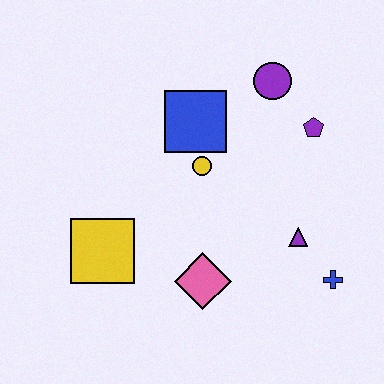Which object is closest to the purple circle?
The purple pentagon is closest to the purple circle.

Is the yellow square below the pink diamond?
No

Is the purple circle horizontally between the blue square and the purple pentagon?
Yes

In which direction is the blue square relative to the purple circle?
The blue square is to the left of the purple circle.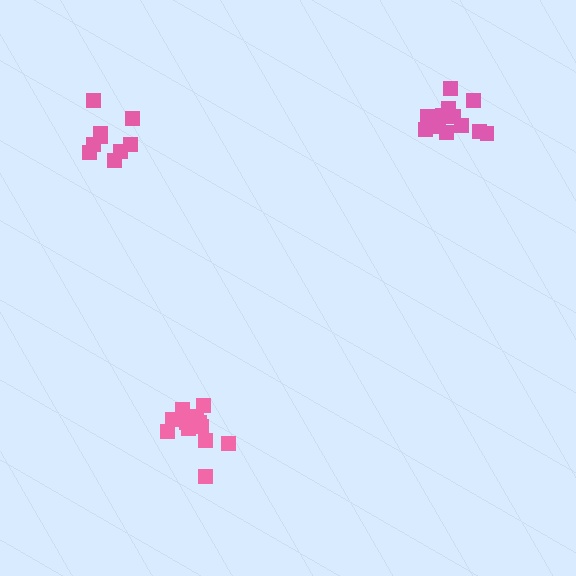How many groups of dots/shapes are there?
There are 3 groups.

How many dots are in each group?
Group 1: 13 dots, Group 2: 9 dots, Group 3: 12 dots (34 total).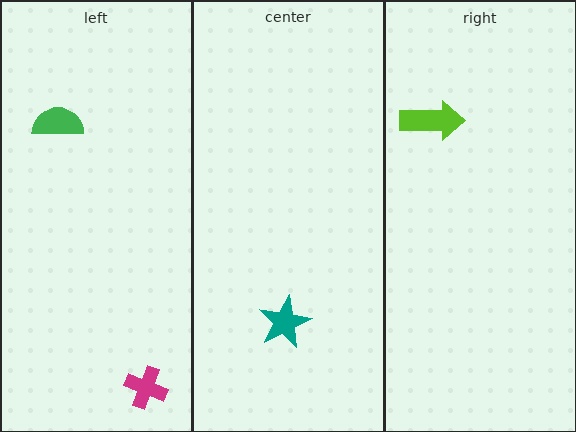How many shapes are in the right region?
1.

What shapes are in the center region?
The teal star.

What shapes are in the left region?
The magenta cross, the green semicircle.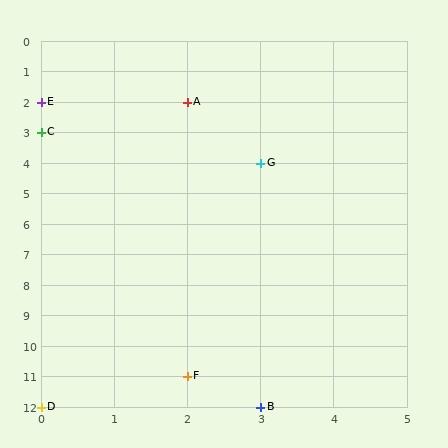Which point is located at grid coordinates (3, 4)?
Point G is at (3, 4).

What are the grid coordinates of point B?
Point B is at grid coordinates (3, 12).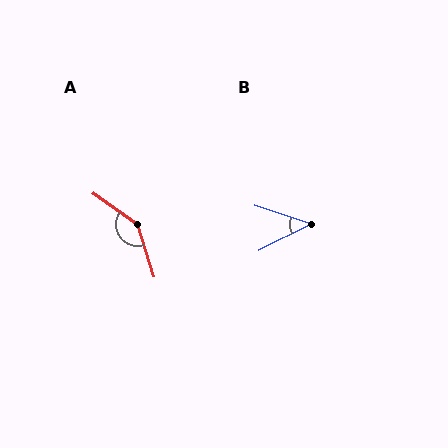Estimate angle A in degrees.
Approximately 143 degrees.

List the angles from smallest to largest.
B (44°), A (143°).